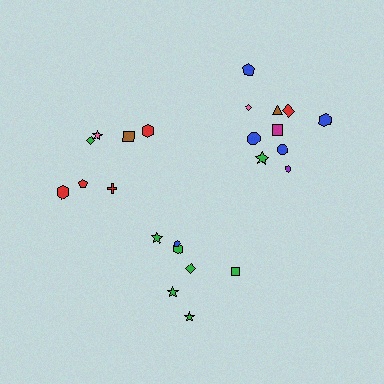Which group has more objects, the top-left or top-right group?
The top-right group.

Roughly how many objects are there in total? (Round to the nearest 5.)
Roughly 25 objects in total.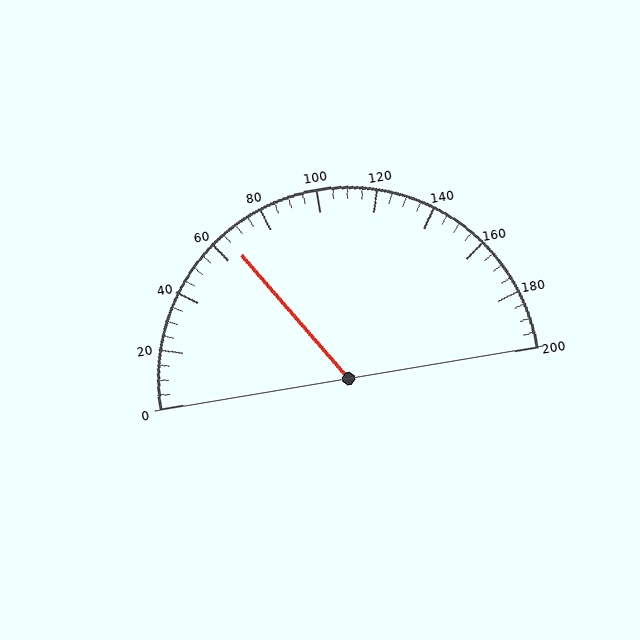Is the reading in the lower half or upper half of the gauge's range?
The reading is in the lower half of the range (0 to 200).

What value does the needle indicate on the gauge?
The needle indicates approximately 65.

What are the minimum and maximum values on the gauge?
The gauge ranges from 0 to 200.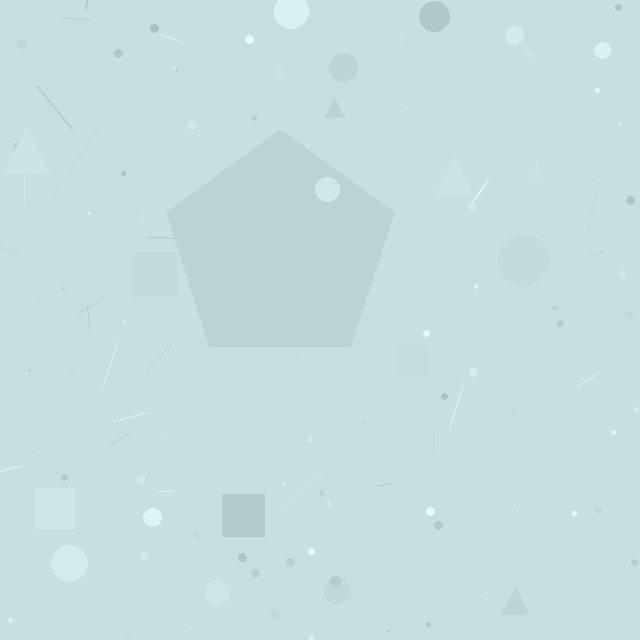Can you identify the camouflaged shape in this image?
The camouflaged shape is a pentagon.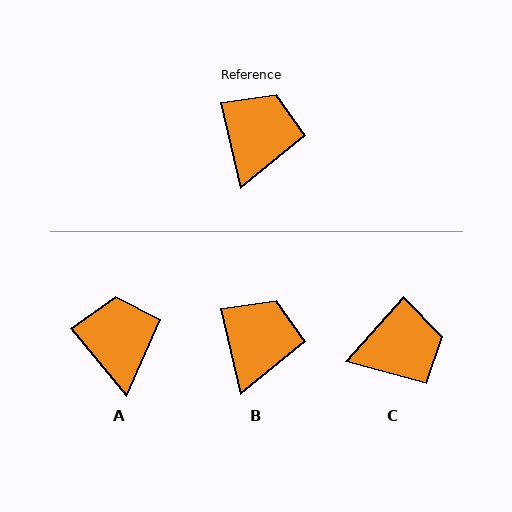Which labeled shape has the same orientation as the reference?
B.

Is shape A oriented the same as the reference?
No, it is off by about 27 degrees.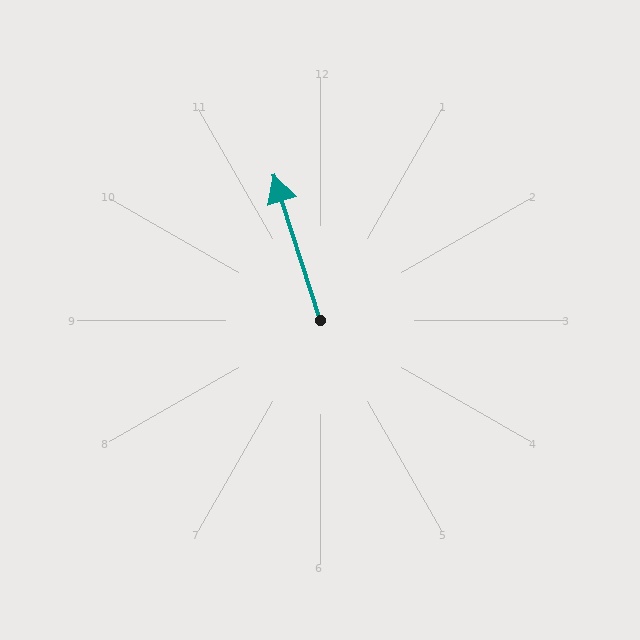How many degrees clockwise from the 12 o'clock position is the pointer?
Approximately 342 degrees.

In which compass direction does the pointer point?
North.